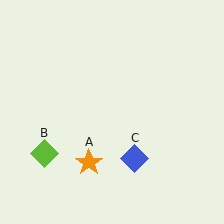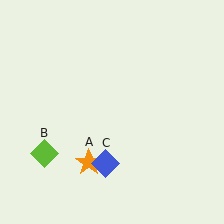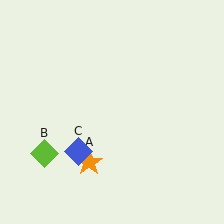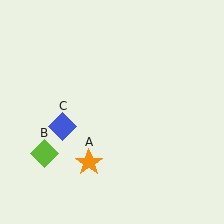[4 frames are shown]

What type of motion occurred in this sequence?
The blue diamond (object C) rotated clockwise around the center of the scene.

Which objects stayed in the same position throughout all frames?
Orange star (object A) and lime diamond (object B) remained stationary.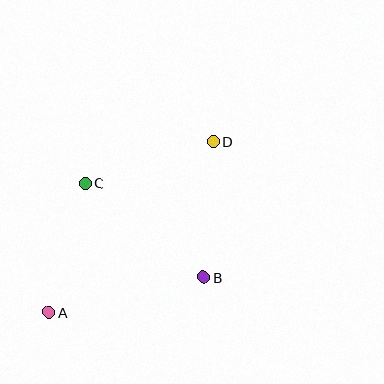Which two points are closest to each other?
Points A and C are closest to each other.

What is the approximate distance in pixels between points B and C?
The distance between B and C is approximately 151 pixels.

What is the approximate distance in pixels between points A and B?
The distance between A and B is approximately 159 pixels.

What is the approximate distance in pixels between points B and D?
The distance between B and D is approximately 136 pixels.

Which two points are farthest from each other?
Points A and D are farthest from each other.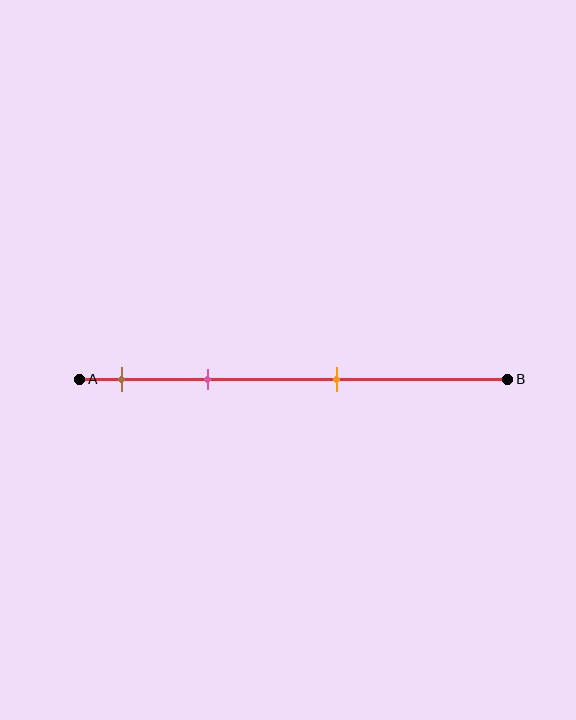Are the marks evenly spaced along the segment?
No, the marks are not evenly spaced.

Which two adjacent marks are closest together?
The brown and pink marks are the closest adjacent pair.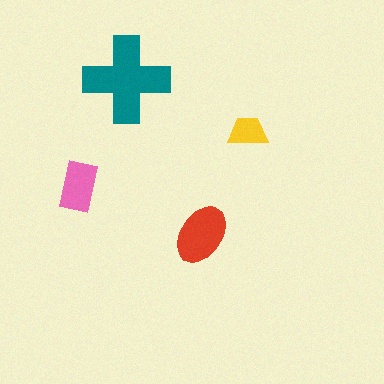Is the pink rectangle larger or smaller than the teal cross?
Smaller.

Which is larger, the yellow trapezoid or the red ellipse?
The red ellipse.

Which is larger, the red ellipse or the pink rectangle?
The red ellipse.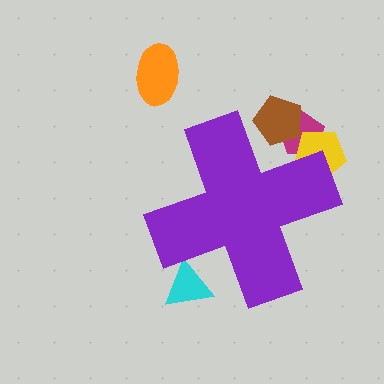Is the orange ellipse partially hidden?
No, the orange ellipse is fully visible.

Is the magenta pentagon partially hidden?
Yes, the magenta pentagon is partially hidden behind the purple cross.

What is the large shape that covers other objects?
A purple cross.